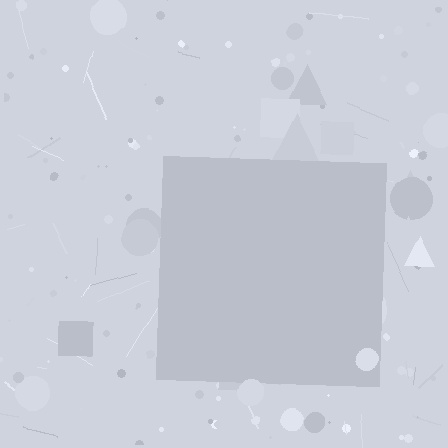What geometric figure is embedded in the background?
A square is embedded in the background.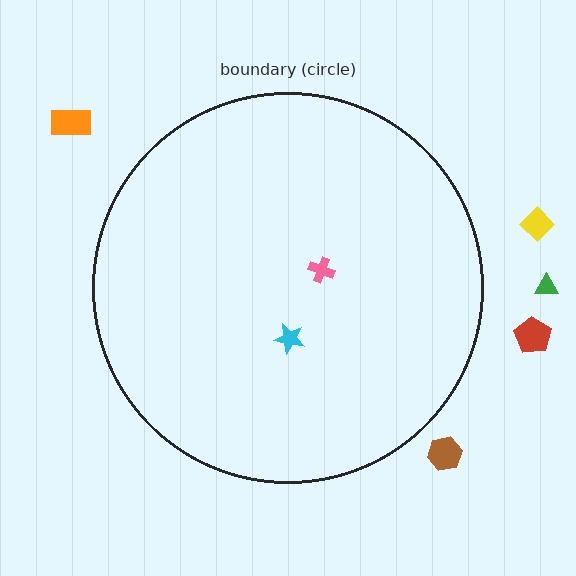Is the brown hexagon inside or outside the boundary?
Outside.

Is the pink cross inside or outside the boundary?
Inside.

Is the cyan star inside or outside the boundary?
Inside.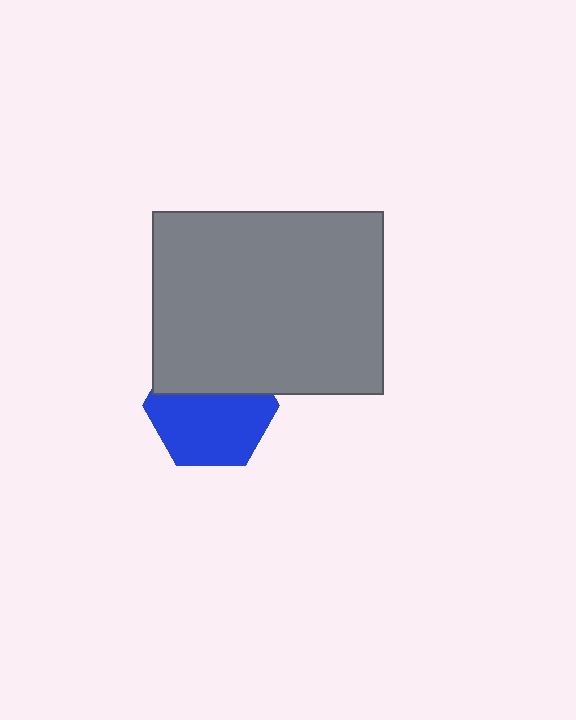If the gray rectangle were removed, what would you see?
You would see the complete blue hexagon.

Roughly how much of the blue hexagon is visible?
About half of it is visible (roughly 61%).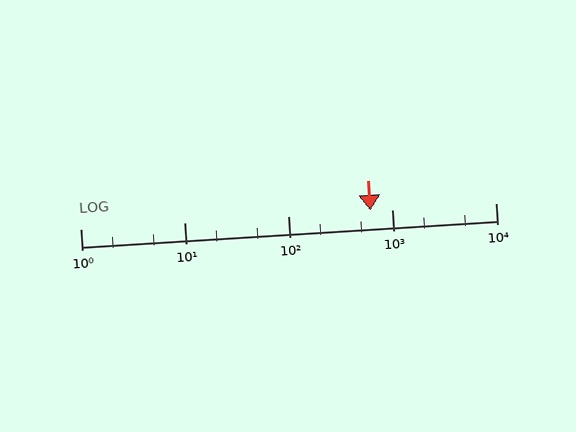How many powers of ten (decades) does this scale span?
The scale spans 4 decades, from 1 to 10000.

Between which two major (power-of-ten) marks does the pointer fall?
The pointer is between 100 and 1000.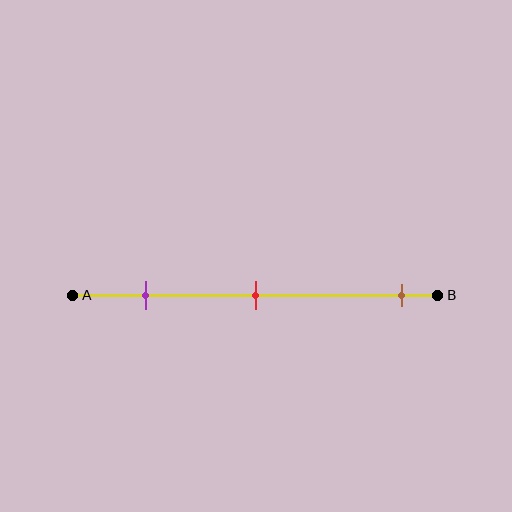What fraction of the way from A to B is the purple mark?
The purple mark is approximately 20% (0.2) of the way from A to B.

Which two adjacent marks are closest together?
The purple and red marks are the closest adjacent pair.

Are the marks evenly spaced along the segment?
No, the marks are not evenly spaced.